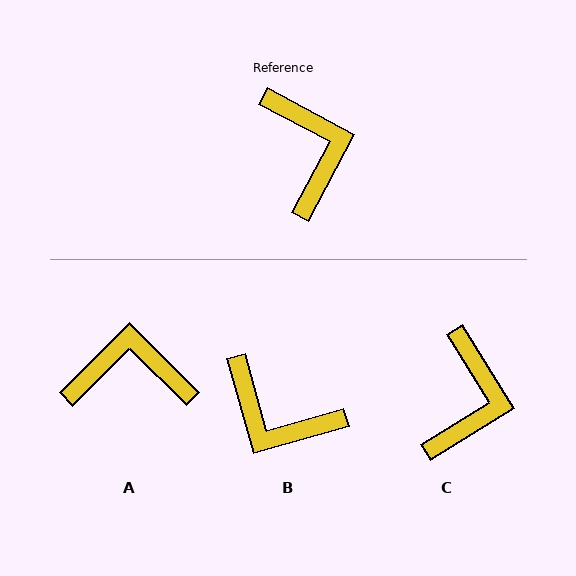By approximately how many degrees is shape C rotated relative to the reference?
Approximately 30 degrees clockwise.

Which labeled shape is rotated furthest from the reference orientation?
B, about 136 degrees away.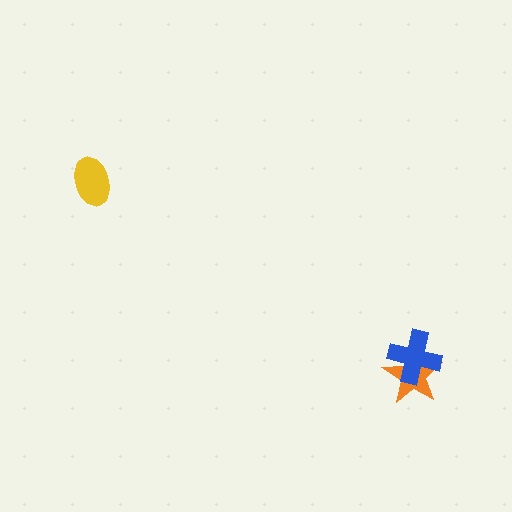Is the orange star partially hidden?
Yes, it is partially covered by another shape.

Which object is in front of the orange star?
The blue cross is in front of the orange star.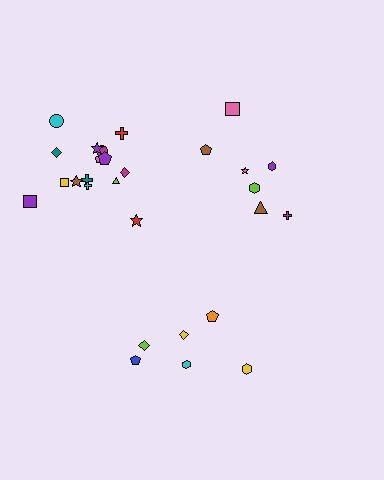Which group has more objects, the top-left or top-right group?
The top-left group.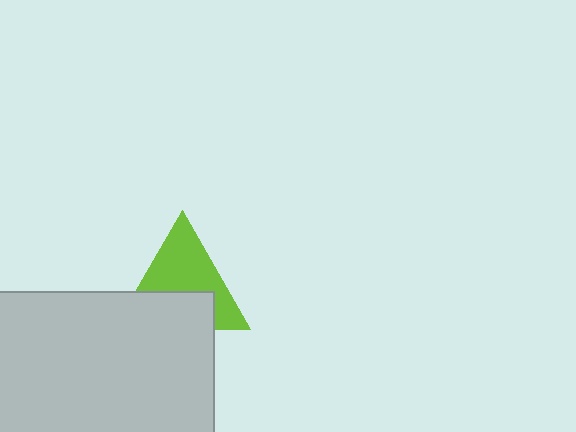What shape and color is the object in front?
The object in front is a light gray rectangle.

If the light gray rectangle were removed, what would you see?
You would see the complete lime triangle.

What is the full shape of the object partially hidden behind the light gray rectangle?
The partially hidden object is a lime triangle.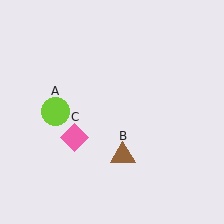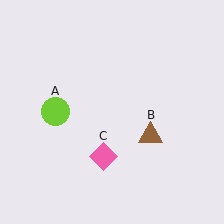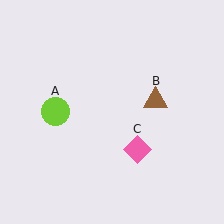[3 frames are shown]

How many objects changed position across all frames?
2 objects changed position: brown triangle (object B), pink diamond (object C).